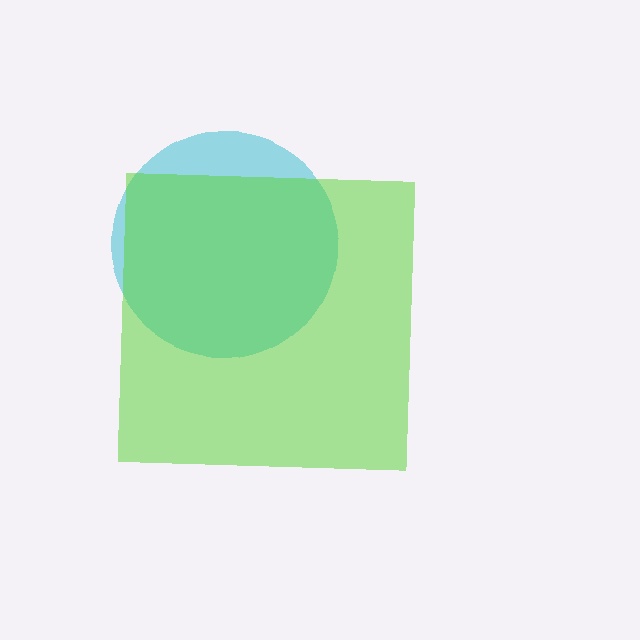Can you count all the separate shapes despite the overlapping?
Yes, there are 2 separate shapes.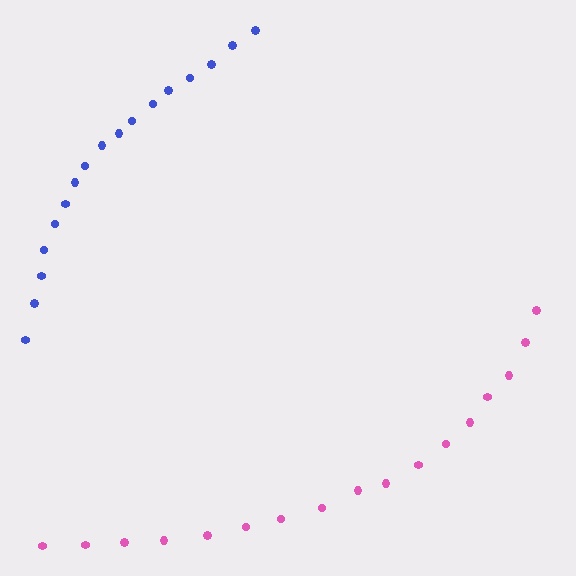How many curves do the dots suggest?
There are 2 distinct paths.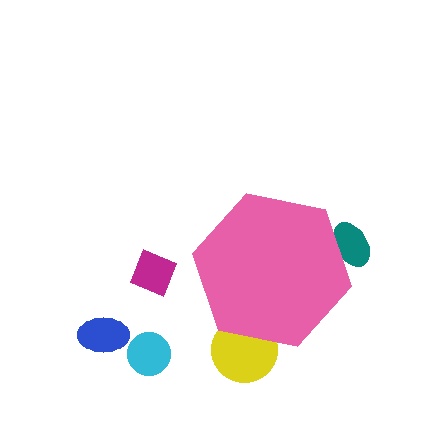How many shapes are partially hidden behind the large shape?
2 shapes are partially hidden.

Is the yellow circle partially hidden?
Yes, the yellow circle is partially hidden behind the pink hexagon.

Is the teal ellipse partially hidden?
Yes, the teal ellipse is partially hidden behind the pink hexagon.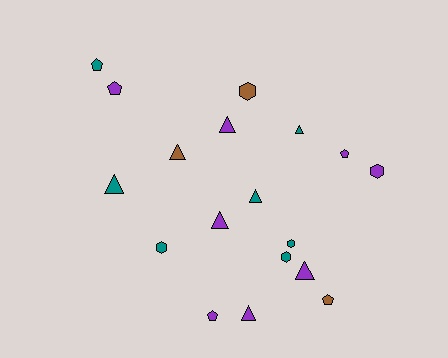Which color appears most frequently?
Purple, with 8 objects.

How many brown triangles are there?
There is 1 brown triangle.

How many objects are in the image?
There are 18 objects.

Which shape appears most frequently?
Triangle, with 8 objects.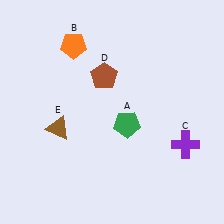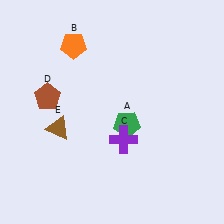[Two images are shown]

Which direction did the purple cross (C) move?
The purple cross (C) moved left.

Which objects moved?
The objects that moved are: the purple cross (C), the brown pentagon (D).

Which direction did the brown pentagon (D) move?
The brown pentagon (D) moved left.